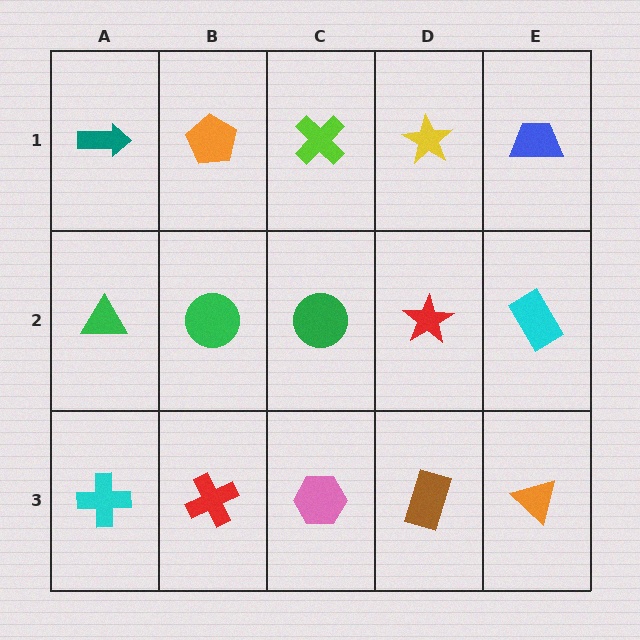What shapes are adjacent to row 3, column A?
A green triangle (row 2, column A), a red cross (row 3, column B).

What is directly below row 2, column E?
An orange triangle.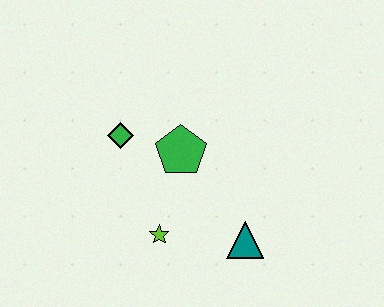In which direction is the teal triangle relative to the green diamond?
The teal triangle is to the right of the green diamond.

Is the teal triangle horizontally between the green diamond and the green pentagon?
No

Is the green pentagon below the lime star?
No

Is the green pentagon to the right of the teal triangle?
No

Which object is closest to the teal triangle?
The lime star is closest to the teal triangle.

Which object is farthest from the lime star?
The green diamond is farthest from the lime star.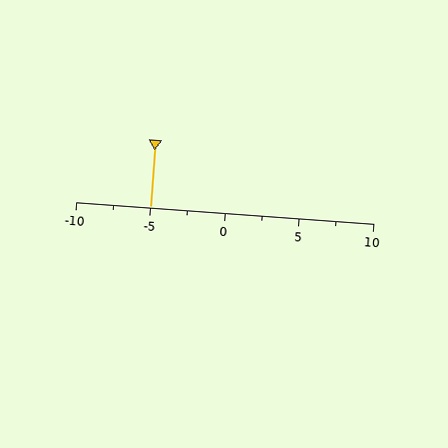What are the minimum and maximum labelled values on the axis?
The axis runs from -10 to 10.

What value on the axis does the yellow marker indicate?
The marker indicates approximately -5.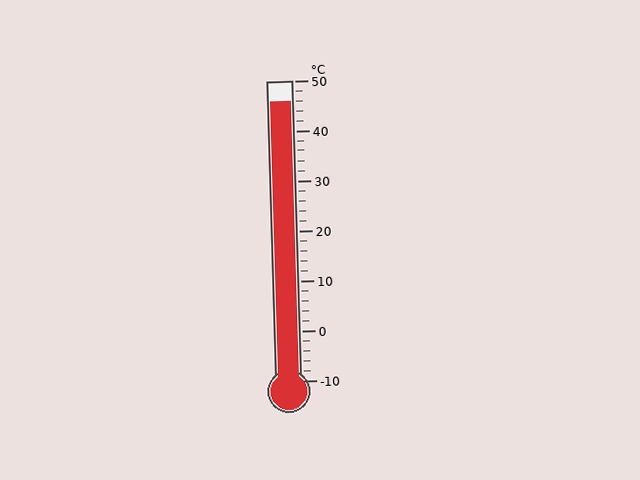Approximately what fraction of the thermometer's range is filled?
The thermometer is filled to approximately 95% of its range.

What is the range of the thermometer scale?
The thermometer scale ranges from -10°C to 50°C.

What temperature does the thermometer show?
The thermometer shows approximately 46°C.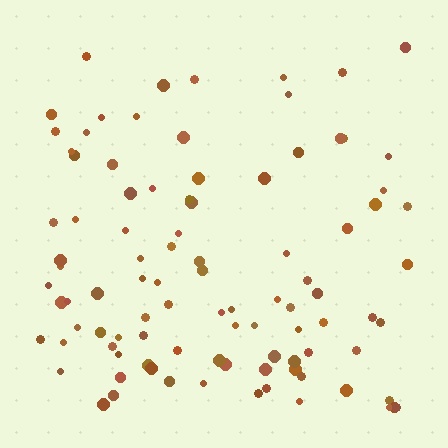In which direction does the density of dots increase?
From top to bottom, with the bottom side densest.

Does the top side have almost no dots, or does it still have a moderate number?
Still a moderate number, just noticeably fewer than the bottom.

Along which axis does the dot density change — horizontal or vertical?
Vertical.